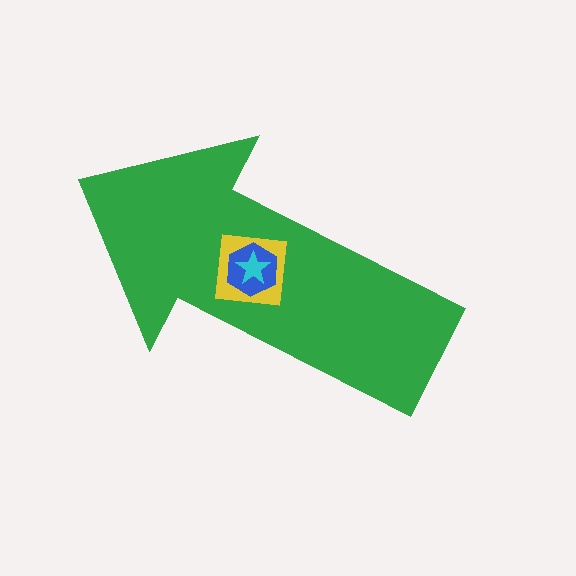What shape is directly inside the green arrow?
The yellow square.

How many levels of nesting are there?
4.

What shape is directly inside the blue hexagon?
The cyan star.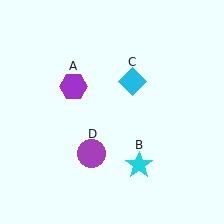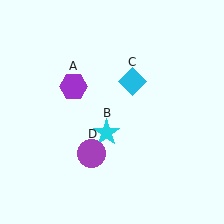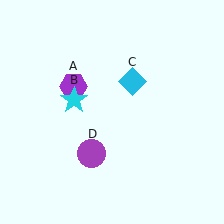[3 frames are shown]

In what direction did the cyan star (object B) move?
The cyan star (object B) moved up and to the left.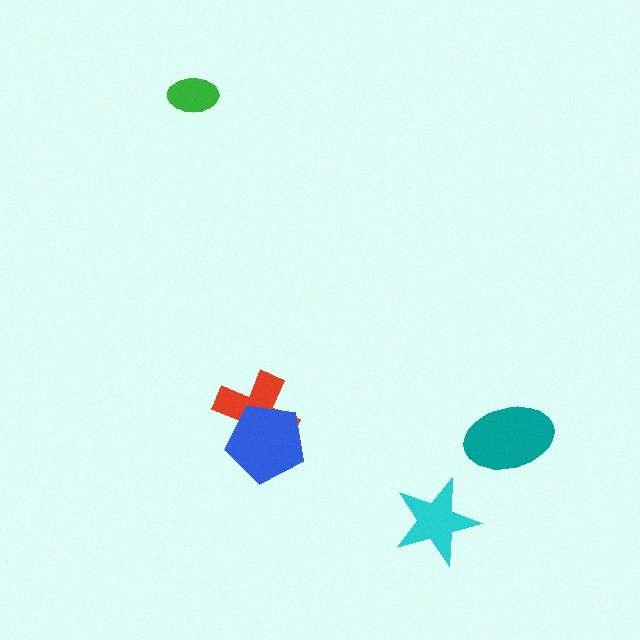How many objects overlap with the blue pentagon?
1 object overlaps with the blue pentagon.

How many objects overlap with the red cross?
1 object overlaps with the red cross.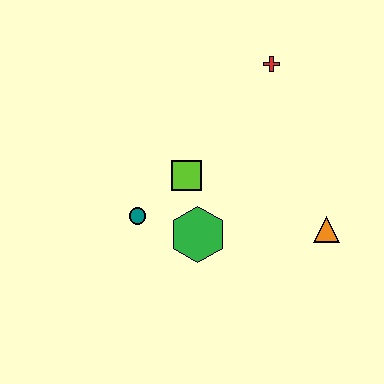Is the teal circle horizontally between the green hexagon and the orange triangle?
No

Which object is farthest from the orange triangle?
The teal circle is farthest from the orange triangle.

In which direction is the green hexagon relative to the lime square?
The green hexagon is below the lime square.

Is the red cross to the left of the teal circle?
No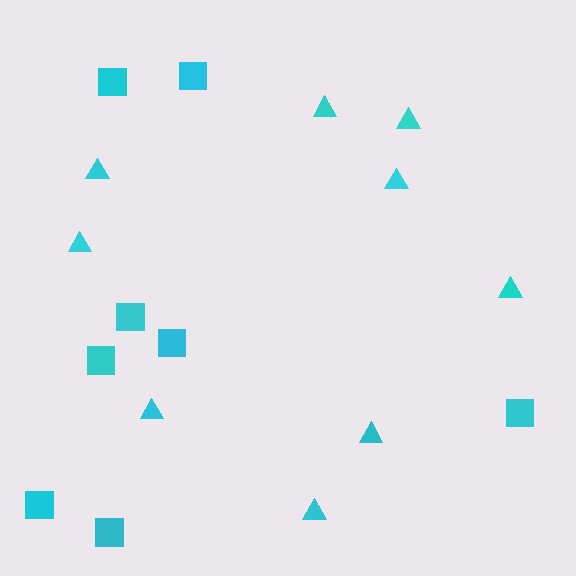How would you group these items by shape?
There are 2 groups: one group of squares (8) and one group of triangles (9).